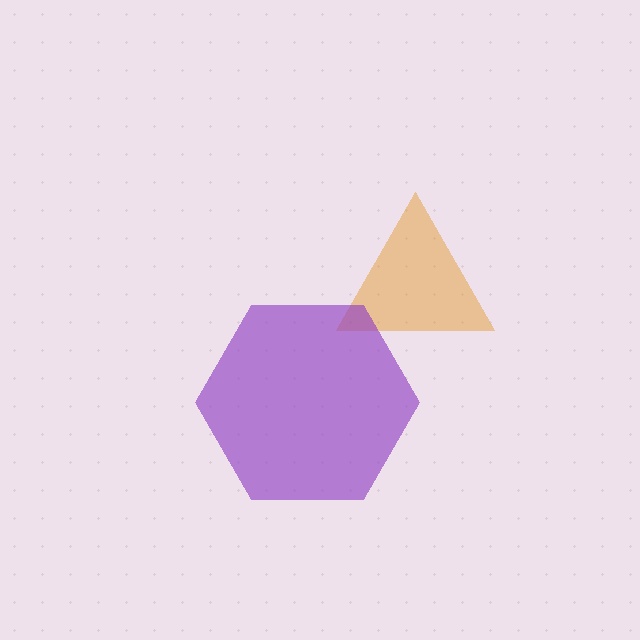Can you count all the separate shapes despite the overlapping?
Yes, there are 2 separate shapes.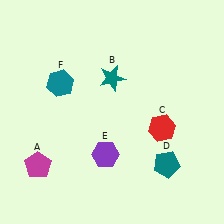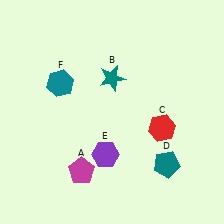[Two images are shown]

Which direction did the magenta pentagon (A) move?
The magenta pentagon (A) moved right.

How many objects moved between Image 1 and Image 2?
1 object moved between the two images.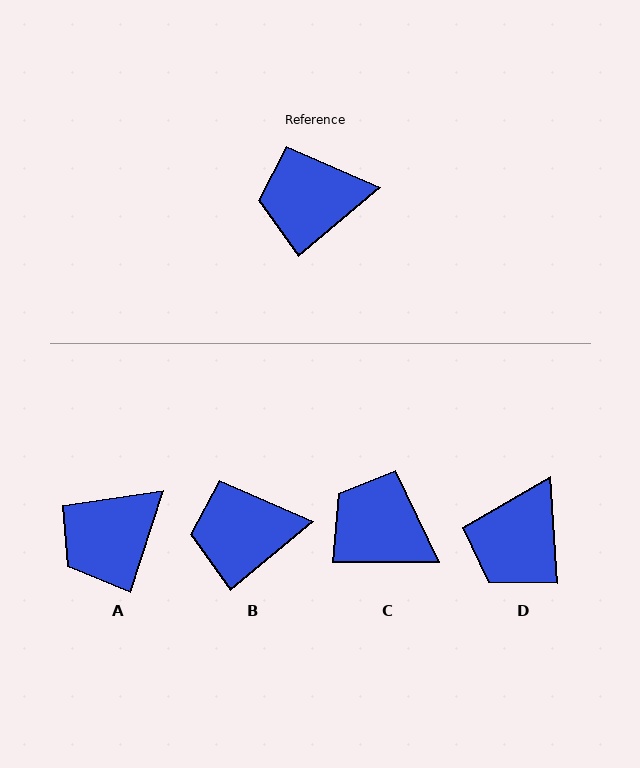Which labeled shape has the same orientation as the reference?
B.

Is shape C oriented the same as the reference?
No, it is off by about 40 degrees.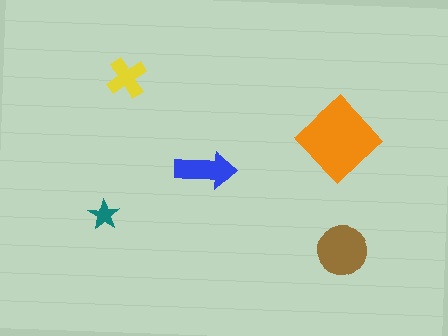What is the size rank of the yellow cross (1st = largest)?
4th.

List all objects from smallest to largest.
The teal star, the yellow cross, the blue arrow, the brown circle, the orange diamond.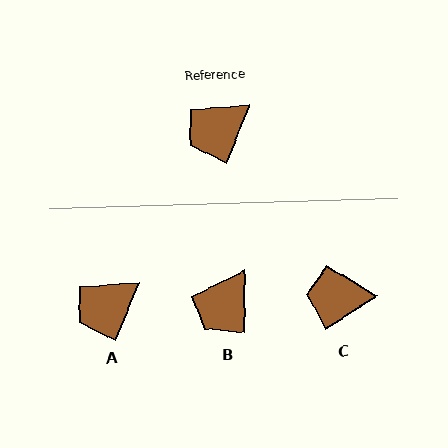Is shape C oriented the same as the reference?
No, it is off by about 35 degrees.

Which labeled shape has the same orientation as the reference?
A.